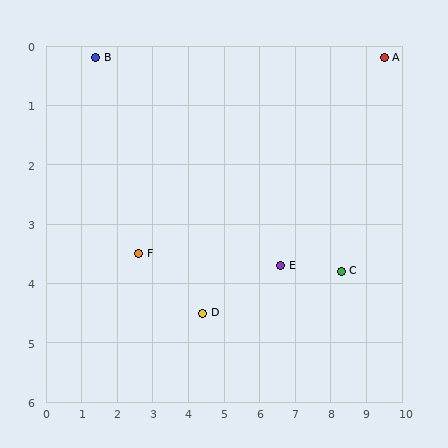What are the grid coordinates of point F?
Point F is at approximately (2.6, 3.5).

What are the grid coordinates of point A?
Point A is at approximately (9.5, 0.2).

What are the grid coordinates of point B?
Point B is at approximately (1.4, 0.2).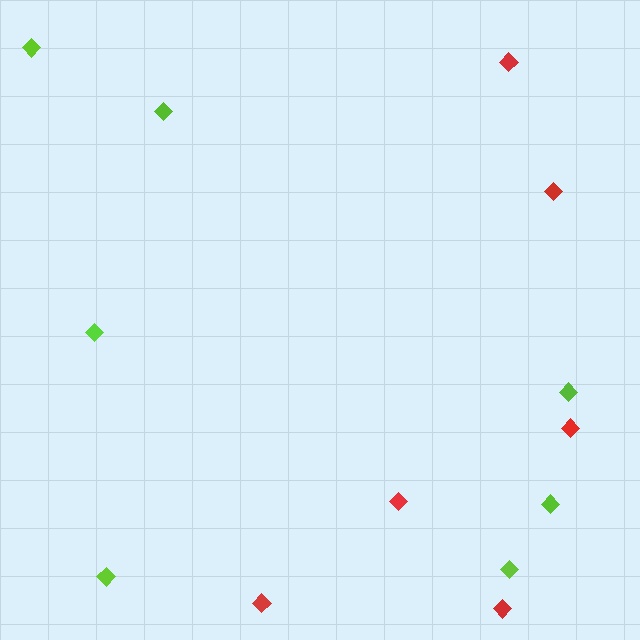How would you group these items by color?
There are 2 groups: one group of lime diamonds (7) and one group of red diamonds (6).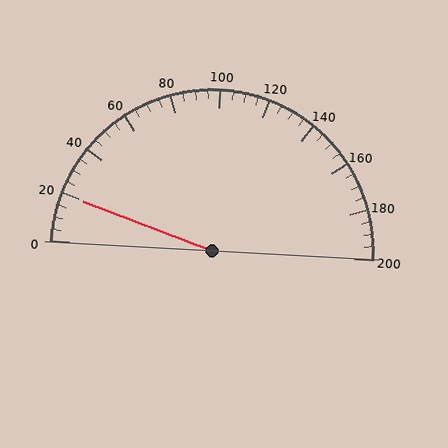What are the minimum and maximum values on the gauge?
The gauge ranges from 0 to 200.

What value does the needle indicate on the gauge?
The needle indicates approximately 20.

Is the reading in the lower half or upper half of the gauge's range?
The reading is in the lower half of the range (0 to 200).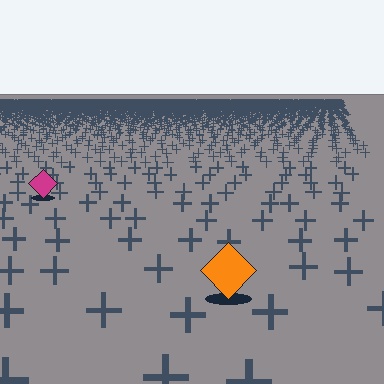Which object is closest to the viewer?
The orange diamond is closest. The texture marks near it are larger and more spread out.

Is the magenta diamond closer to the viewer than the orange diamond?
No. The orange diamond is closer — you can tell from the texture gradient: the ground texture is coarser near it.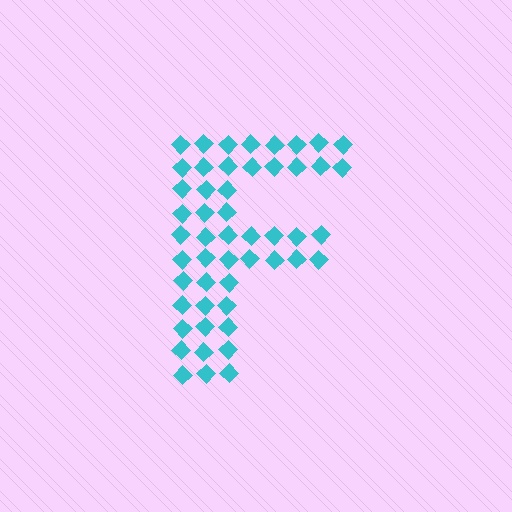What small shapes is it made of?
It is made of small diamonds.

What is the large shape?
The large shape is the letter F.